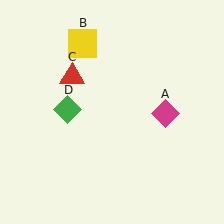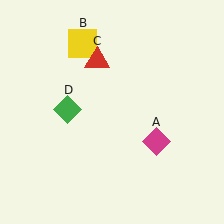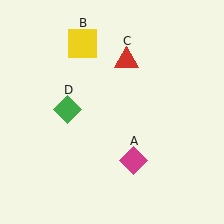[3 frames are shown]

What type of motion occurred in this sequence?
The magenta diamond (object A), red triangle (object C) rotated clockwise around the center of the scene.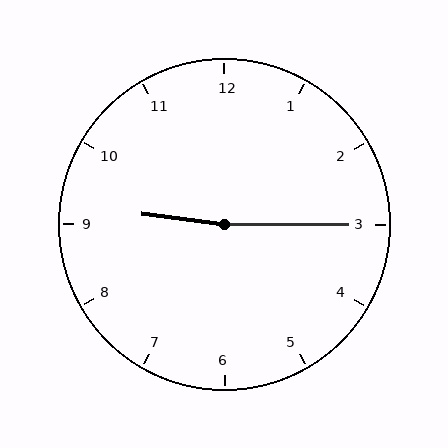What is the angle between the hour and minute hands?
Approximately 172 degrees.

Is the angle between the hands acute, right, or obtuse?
It is obtuse.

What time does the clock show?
9:15.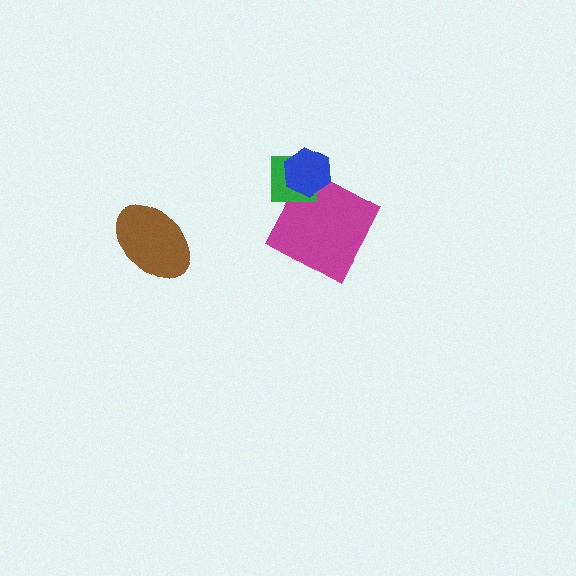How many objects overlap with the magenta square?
2 objects overlap with the magenta square.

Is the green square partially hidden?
Yes, it is partially covered by another shape.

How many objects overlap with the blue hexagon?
2 objects overlap with the blue hexagon.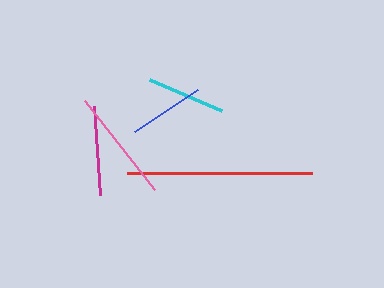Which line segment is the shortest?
The blue line is the shortest at approximately 76 pixels.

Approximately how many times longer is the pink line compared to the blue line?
The pink line is approximately 1.5 times the length of the blue line.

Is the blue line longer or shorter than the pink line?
The pink line is longer than the blue line.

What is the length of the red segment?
The red segment is approximately 185 pixels long.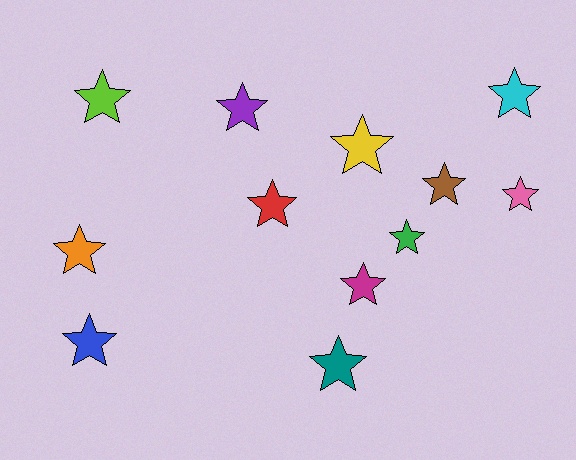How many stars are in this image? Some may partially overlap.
There are 12 stars.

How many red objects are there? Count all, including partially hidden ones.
There is 1 red object.